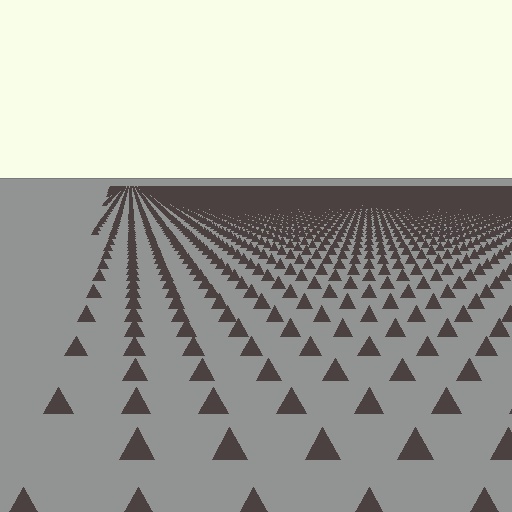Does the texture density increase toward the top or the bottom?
Density increases toward the top.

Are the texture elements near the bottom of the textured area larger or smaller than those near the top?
Larger. Near the bottom, elements are closer to the viewer and appear at a bigger on-screen size.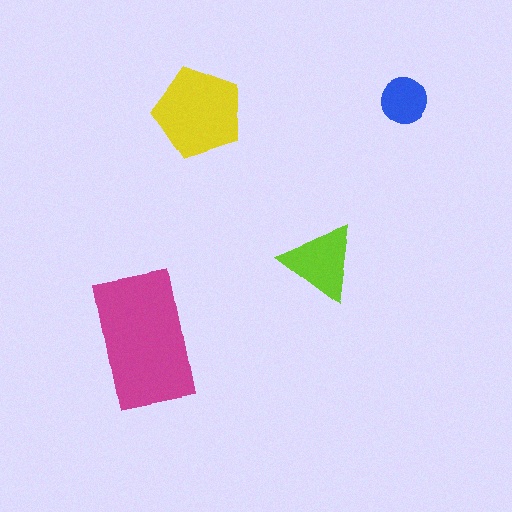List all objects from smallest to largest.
The blue circle, the lime triangle, the yellow pentagon, the magenta rectangle.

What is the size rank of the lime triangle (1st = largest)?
3rd.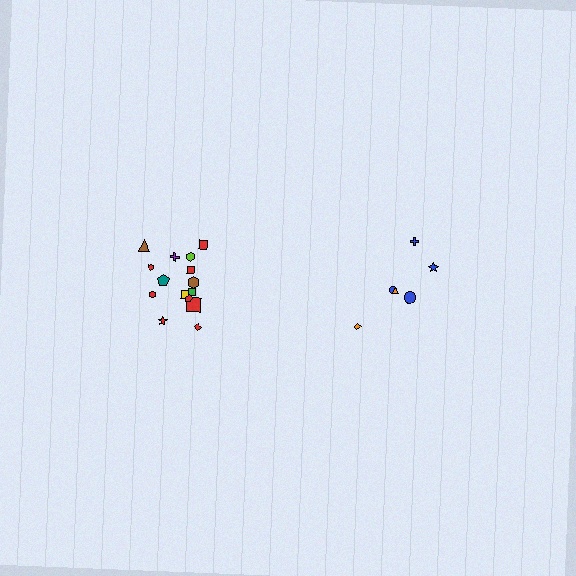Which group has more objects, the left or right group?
The left group.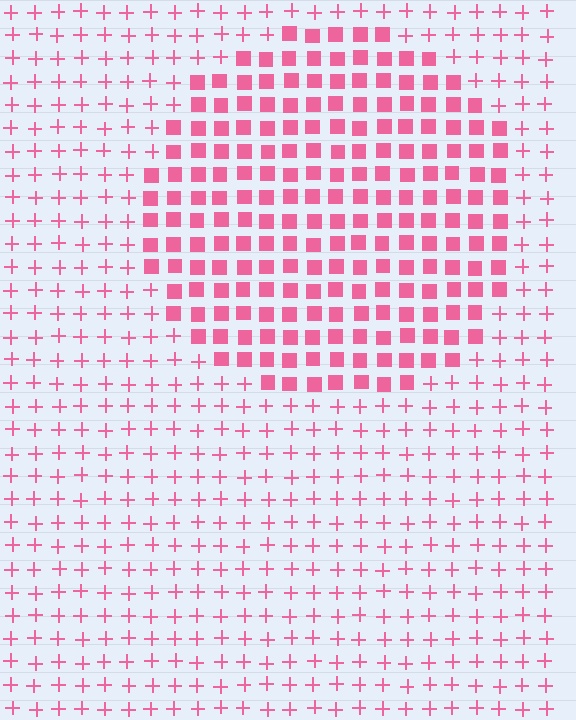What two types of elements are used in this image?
The image uses squares inside the circle region and plus signs outside it.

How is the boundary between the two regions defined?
The boundary is defined by a change in element shape: squares inside vs. plus signs outside. All elements share the same color and spacing.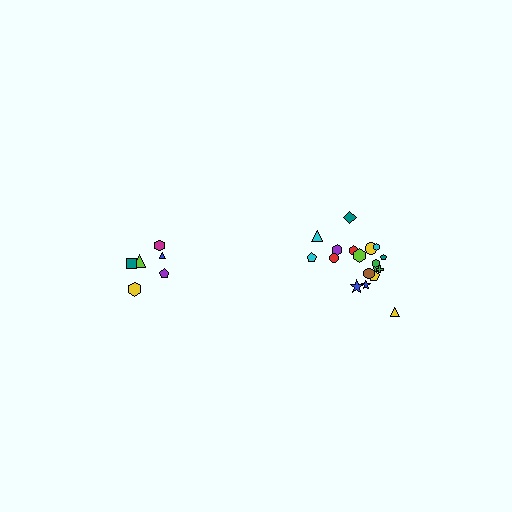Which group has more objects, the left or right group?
The right group.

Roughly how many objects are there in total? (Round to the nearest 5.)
Roughly 25 objects in total.